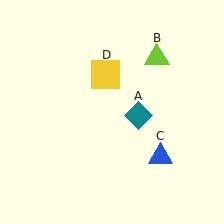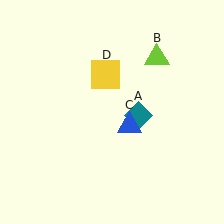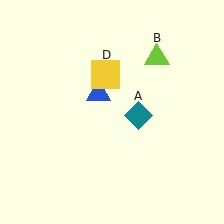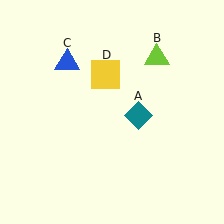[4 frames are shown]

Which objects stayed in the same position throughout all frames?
Teal diamond (object A) and lime triangle (object B) and yellow square (object D) remained stationary.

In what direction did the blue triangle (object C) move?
The blue triangle (object C) moved up and to the left.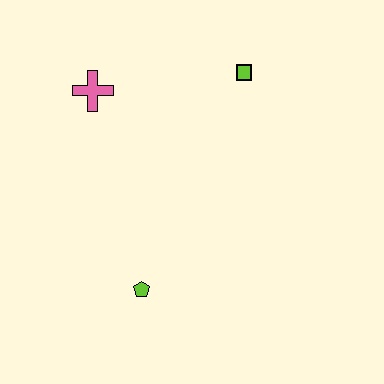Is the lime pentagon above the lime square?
No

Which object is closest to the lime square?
The pink cross is closest to the lime square.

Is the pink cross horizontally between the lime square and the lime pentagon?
No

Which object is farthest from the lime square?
The lime pentagon is farthest from the lime square.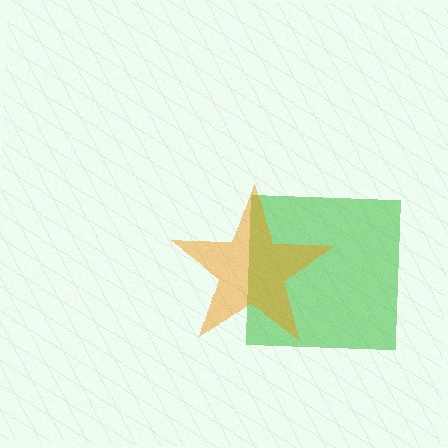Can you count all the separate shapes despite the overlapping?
Yes, there are 2 separate shapes.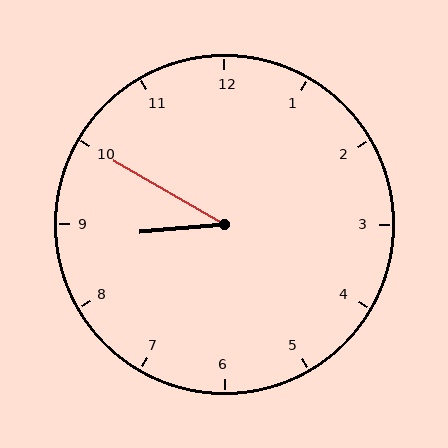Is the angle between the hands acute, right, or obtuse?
It is acute.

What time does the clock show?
8:50.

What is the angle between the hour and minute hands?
Approximately 35 degrees.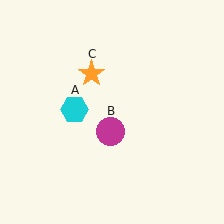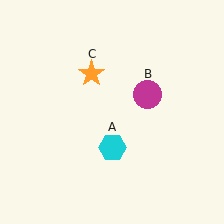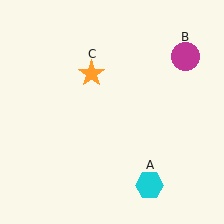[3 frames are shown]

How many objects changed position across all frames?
2 objects changed position: cyan hexagon (object A), magenta circle (object B).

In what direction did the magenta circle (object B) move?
The magenta circle (object B) moved up and to the right.